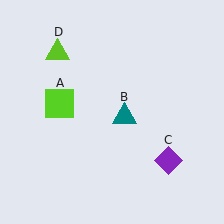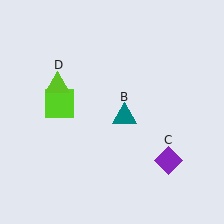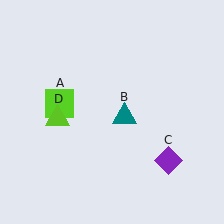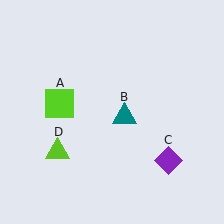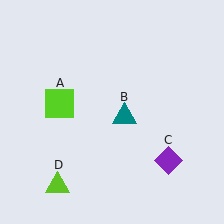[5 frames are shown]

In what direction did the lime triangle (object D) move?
The lime triangle (object D) moved down.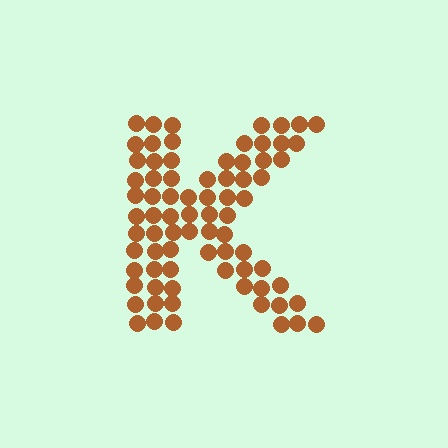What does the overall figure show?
The overall figure shows the letter K.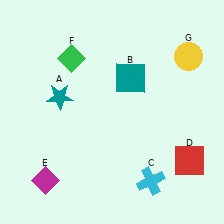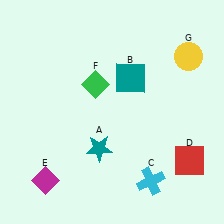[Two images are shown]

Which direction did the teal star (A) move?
The teal star (A) moved down.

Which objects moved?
The objects that moved are: the teal star (A), the green diamond (F).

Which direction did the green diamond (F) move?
The green diamond (F) moved down.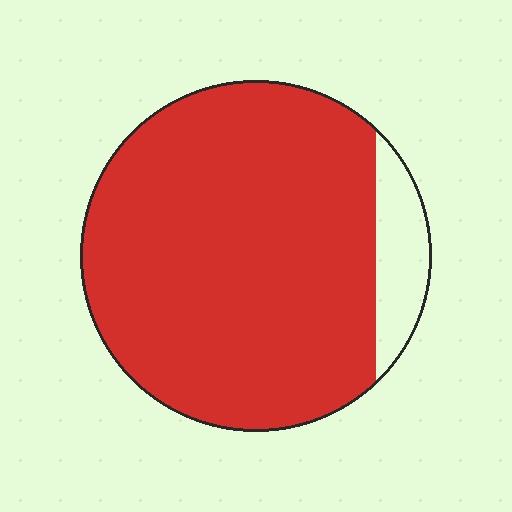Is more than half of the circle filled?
Yes.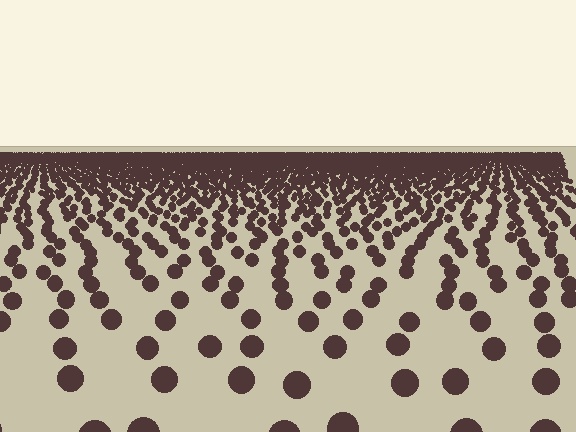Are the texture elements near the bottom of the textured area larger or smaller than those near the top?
Larger. Near the bottom, elements are closer to the viewer and appear at a bigger on-screen size.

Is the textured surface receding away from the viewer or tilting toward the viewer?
The surface is receding away from the viewer. Texture elements get smaller and denser toward the top.